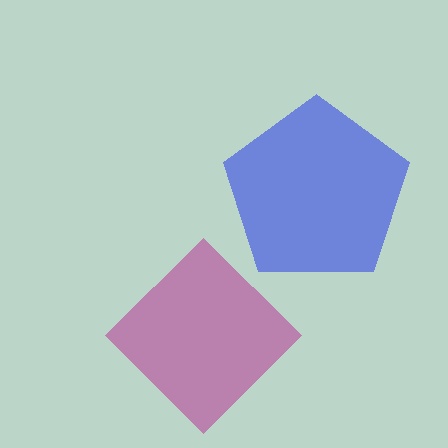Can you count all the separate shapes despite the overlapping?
Yes, there are 2 separate shapes.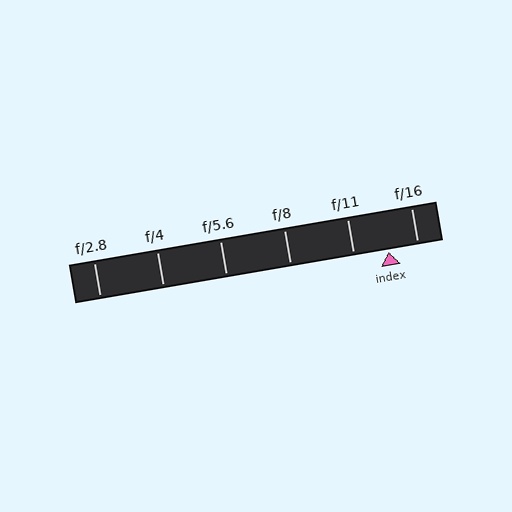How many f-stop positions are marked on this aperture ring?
There are 6 f-stop positions marked.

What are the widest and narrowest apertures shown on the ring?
The widest aperture shown is f/2.8 and the narrowest is f/16.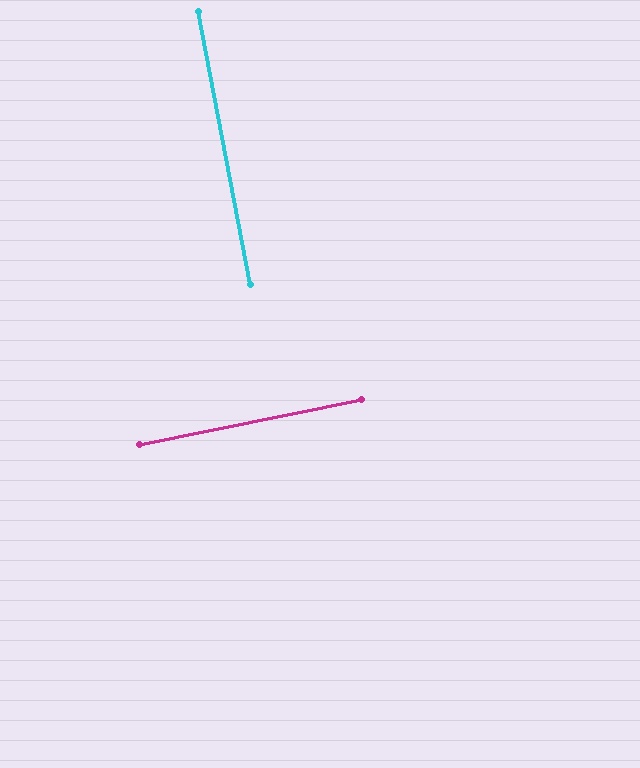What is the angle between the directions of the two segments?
Approximately 89 degrees.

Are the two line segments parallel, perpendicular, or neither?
Perpendicular — they meet at approximately 89°.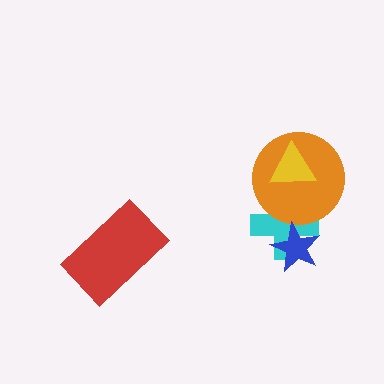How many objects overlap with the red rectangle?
0 objects overlap with the red rectangle.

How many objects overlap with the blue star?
1 object overlaps with the blue star.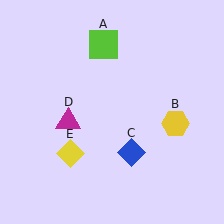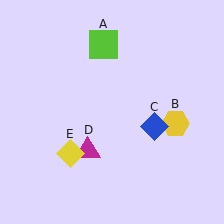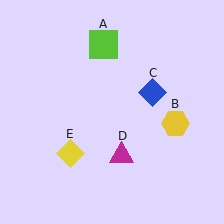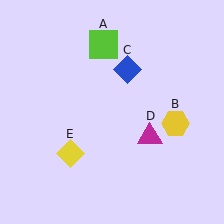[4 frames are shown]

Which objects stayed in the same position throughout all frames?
Lime square (object A) and yellow hexagon (object B) and yellow diamond (object E) remained stationary.